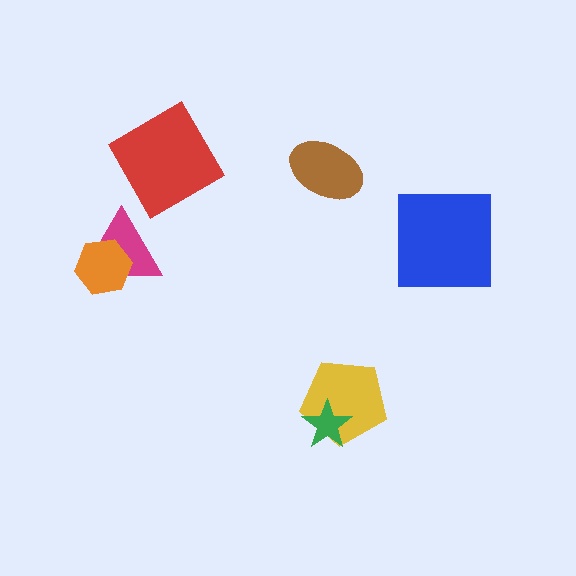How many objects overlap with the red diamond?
0 objects overlap with the red diamond.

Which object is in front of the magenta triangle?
The orange hexagon is in front of the magenta triangle.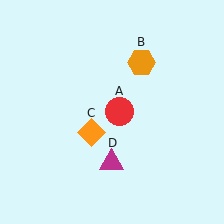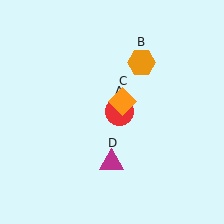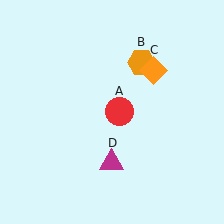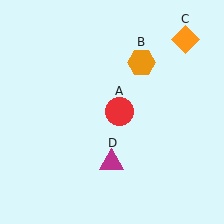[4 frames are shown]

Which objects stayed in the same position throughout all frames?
Red circle (object A) and orange hexagon (object B) and magenta triangle (object D) remained stationary.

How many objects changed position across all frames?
1 object changed position: orange diamond (object C).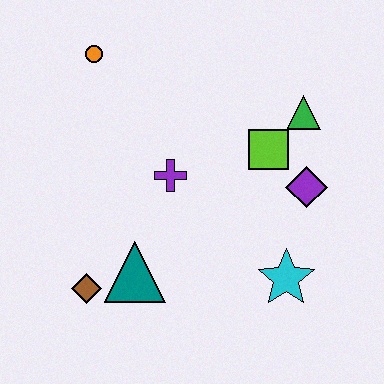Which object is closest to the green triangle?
The lime square is closest to the green triangle.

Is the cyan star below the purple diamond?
Yes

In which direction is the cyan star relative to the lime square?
The cyan star is below the lime square.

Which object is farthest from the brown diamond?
The green triangle is farthest from the brown diamond.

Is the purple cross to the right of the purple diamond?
No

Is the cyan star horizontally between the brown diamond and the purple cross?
No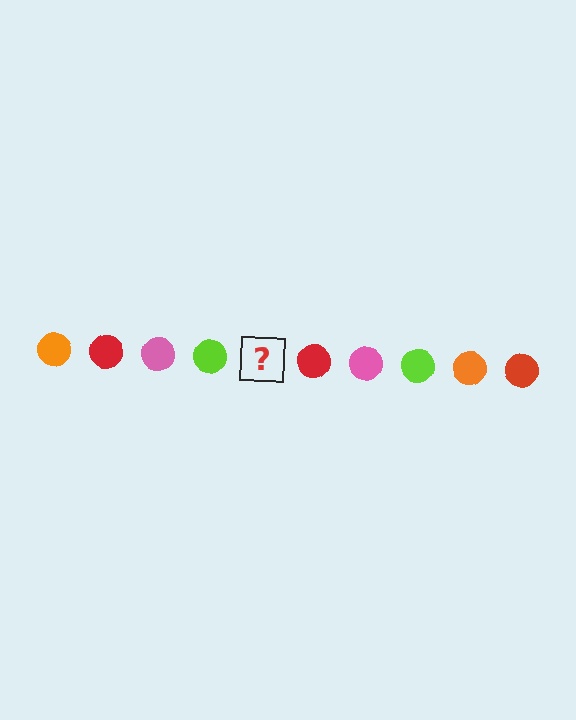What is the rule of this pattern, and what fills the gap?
The rule is that the pattern cycles through orange, red, pink, lime circles. The gap should be filled with an orange circle.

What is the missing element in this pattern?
The missing element is an orange circle.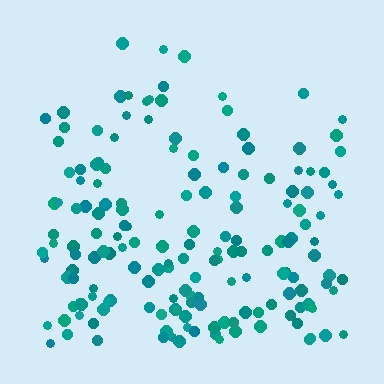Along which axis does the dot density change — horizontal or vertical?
Vertical.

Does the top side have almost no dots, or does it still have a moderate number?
Still a moderate number, just noticeably fewer than the bottom.